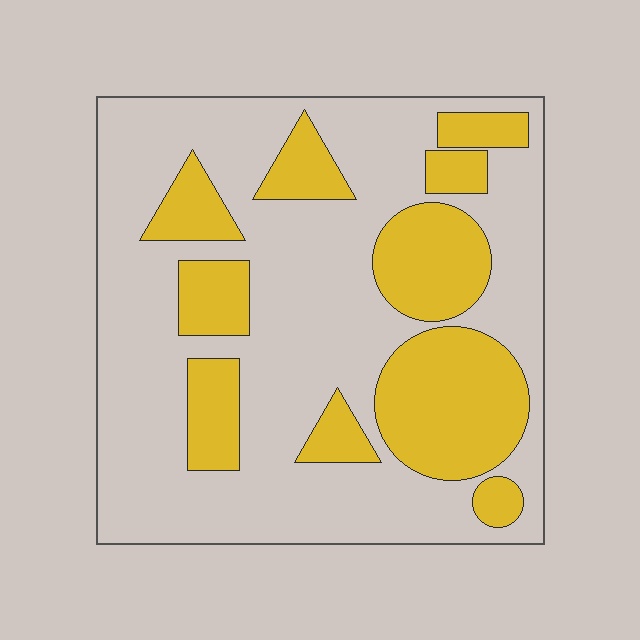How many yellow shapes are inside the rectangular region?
10.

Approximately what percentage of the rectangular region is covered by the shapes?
Approximately 30%.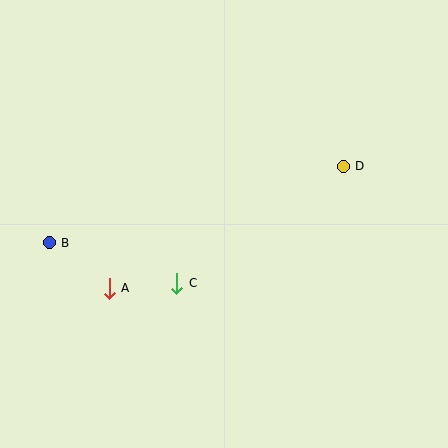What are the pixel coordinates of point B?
Point B is at (49, 243).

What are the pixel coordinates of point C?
Point C is at (177, 283).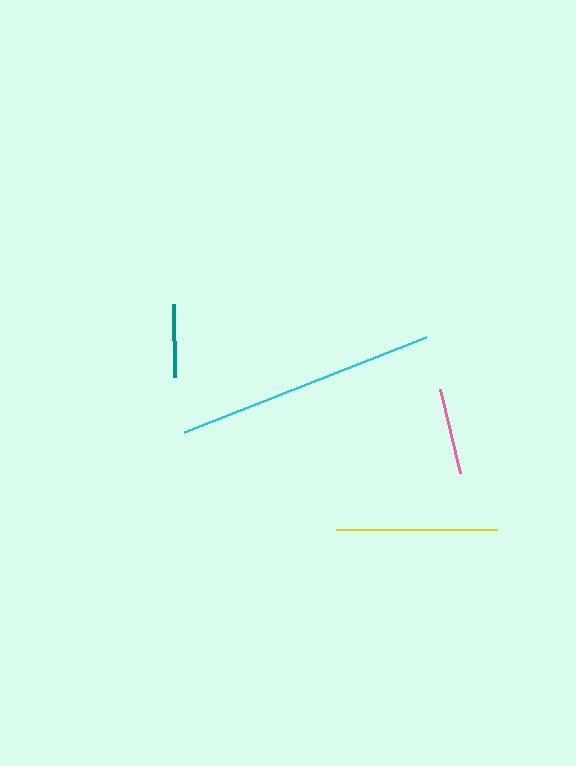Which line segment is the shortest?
The teal line is the shortest at approximately 73 pixels.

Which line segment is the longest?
The cyan line is the longest at approximately 260 pixels.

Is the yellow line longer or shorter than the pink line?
The yellow line is longer than the pink line.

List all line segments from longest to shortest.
From longest to shortest: cyan, yellow, pink, teal.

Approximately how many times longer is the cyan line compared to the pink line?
The cyan line is approximately 3.0 times the length of the pink line.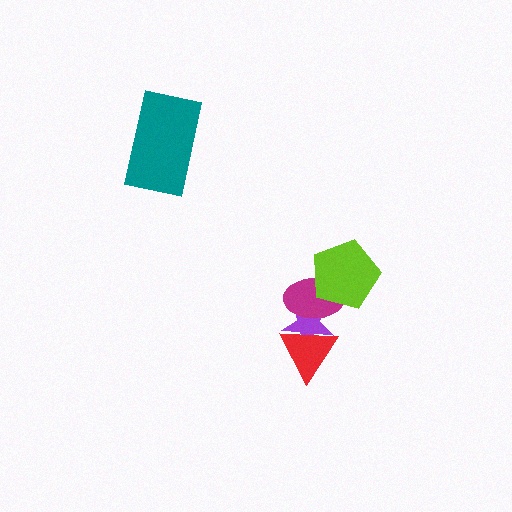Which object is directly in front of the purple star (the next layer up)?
The red triangle is directly in front of the purple star.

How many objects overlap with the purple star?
2 objects overlap with the purple star.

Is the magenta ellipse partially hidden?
Yes, it is partially covered by another shape.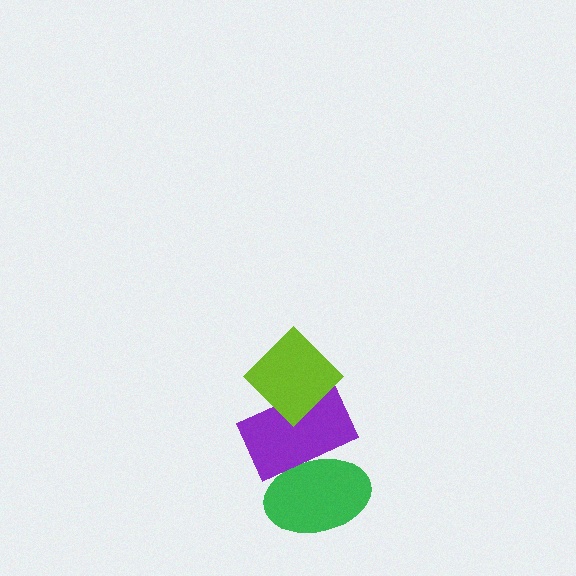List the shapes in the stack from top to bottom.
From top to bottom: the lime diamond, the purple rectangle, the green ellipse.